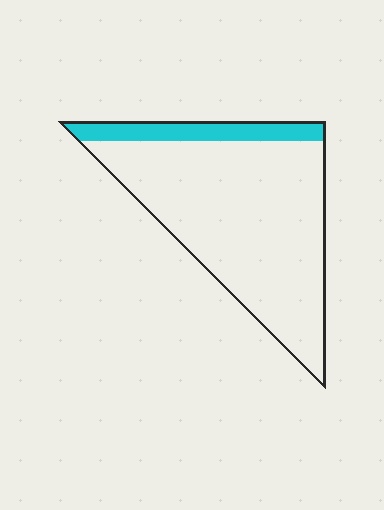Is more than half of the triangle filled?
No.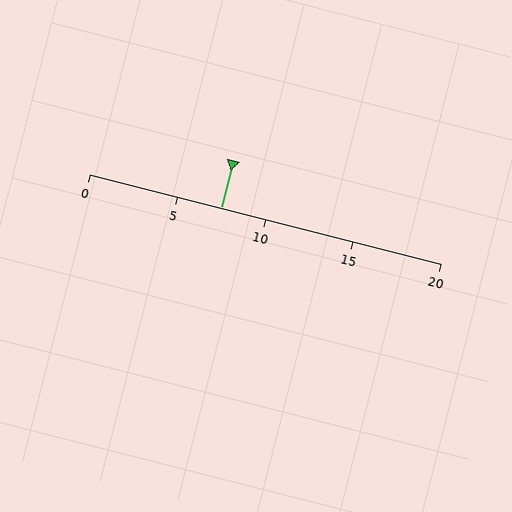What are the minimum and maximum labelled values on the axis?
The axis runs from 0 to 20.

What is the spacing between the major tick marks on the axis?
The major ticks are spaced 5 apart.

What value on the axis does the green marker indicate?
The marker indicates approximately 7.5.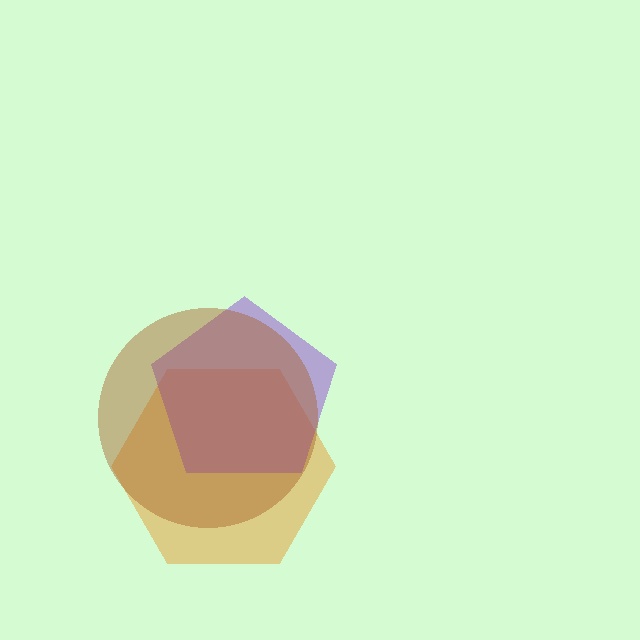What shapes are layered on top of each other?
The layered shapes are: an orange hexagon, a purple pentagon, a brown circle.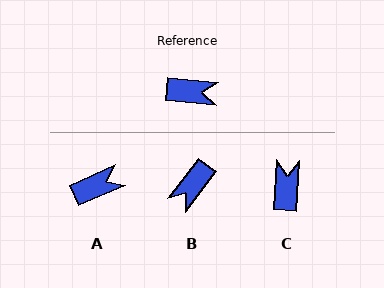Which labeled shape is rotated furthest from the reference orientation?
B, about 121 degrees away.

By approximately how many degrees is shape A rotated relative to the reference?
Approximately 29 degrees counter-clockwise.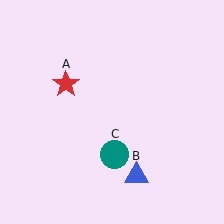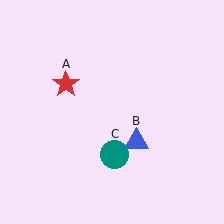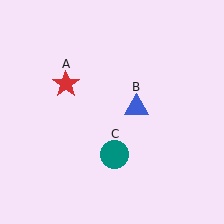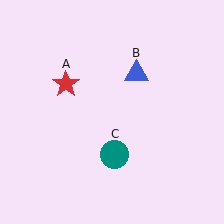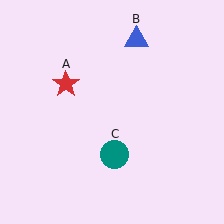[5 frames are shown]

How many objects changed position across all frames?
1 object changed position: blue triangle (object B).